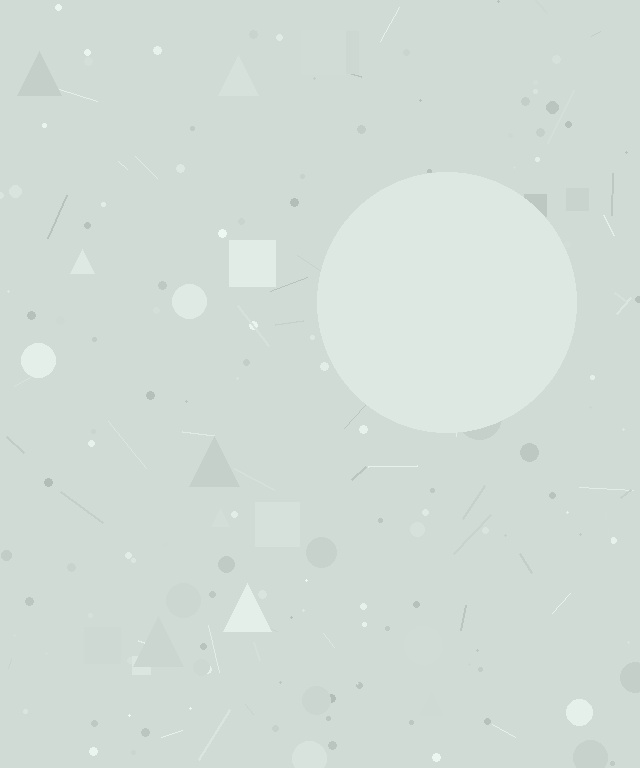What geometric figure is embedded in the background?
A circle is embedded in the background.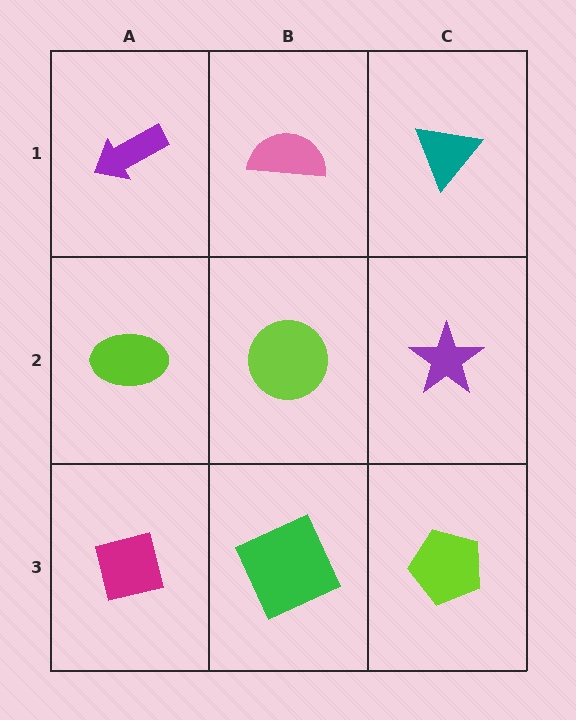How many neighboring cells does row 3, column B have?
3.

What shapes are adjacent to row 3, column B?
A lime circle (row 2, column B), a magenta square (row 3, column A), a lime pentagon (row 3, column C).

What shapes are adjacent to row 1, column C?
A purple star (row 2, column C), a pink semicircle (row 1, column B).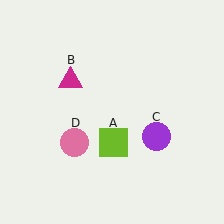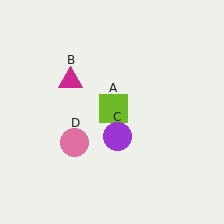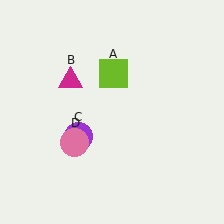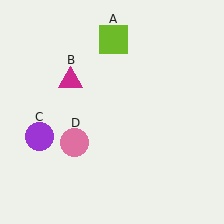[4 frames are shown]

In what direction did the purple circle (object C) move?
The purple circle (object C) moved left.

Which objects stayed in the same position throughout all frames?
Magenta triangle (object B) and pink circle (object D) remained stationary.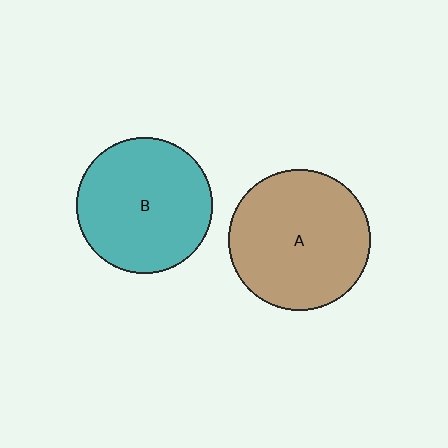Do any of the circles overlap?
No, none of the circles overlap.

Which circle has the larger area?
Circle A (brown).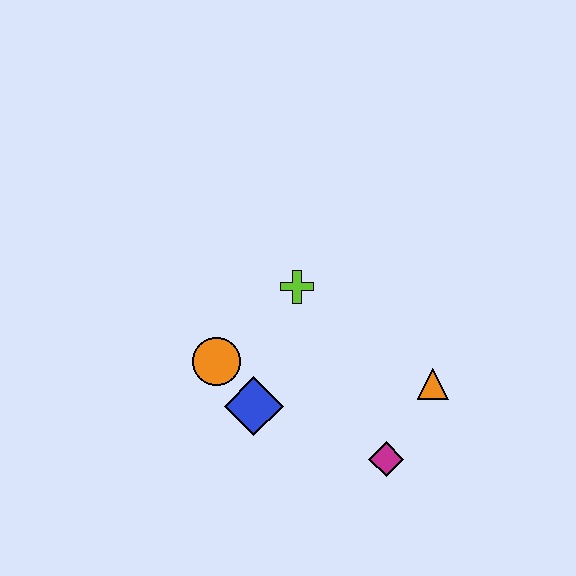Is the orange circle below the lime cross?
Yes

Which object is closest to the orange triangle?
The magenta diamond is closest to the orange triangle.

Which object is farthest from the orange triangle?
The orange circle is farthest from the orange triangle.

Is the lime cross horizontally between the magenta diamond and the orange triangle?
No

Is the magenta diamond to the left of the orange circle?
No